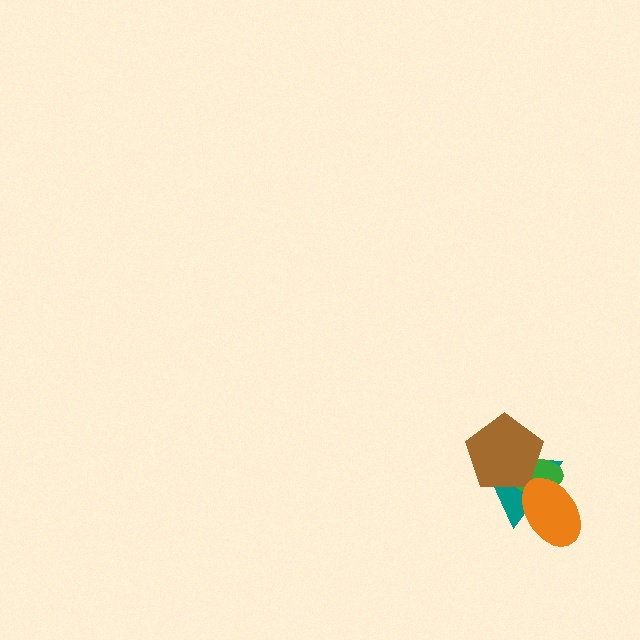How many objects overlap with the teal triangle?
3 objects overlap with the teal triangle.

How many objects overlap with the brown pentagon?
2 objects overlap with the brown pentagon.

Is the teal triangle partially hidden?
Yes, it is partially covered by another shape.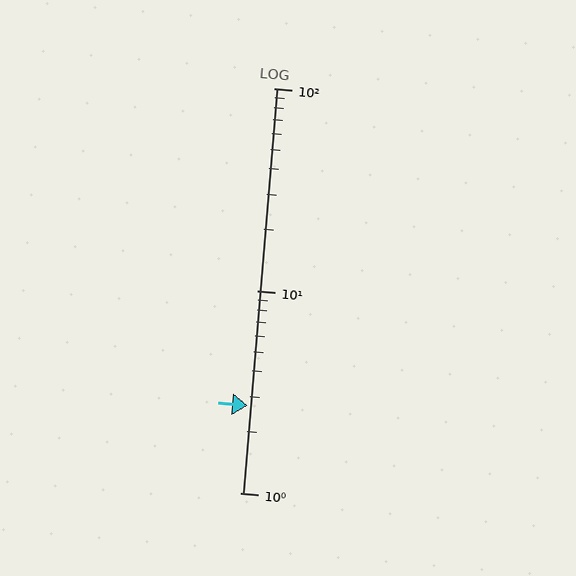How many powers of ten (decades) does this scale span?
The scale spans 2 decades, from 1 to 100.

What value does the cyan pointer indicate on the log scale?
The pointer indicates approximately 2.7.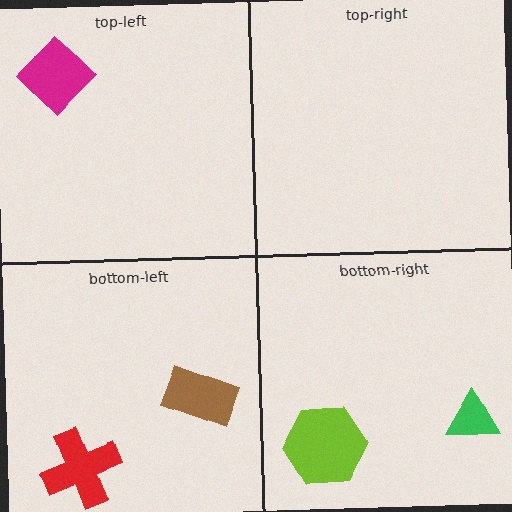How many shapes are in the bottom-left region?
2.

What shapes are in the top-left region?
The magenta diamond.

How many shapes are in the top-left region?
1.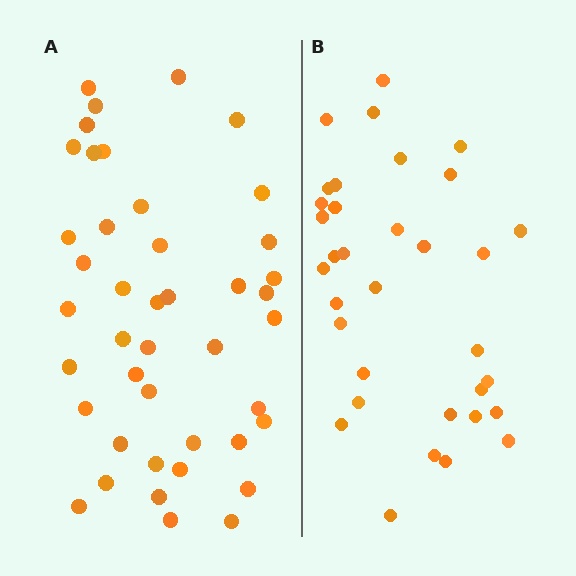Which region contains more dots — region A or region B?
Region A (the left region) has more dots.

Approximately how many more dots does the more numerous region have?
Region A has roughly 8 or so more dots than region B.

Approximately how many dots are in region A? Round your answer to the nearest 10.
About 40 dots. (The exact count is 43, which rounds to 40.)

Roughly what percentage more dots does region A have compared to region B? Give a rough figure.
About 25% more.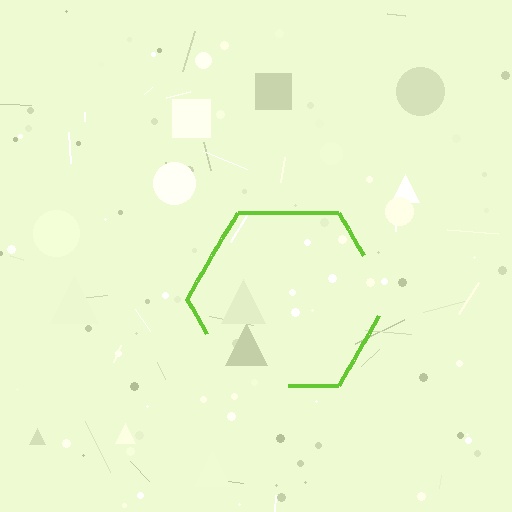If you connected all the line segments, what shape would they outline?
They would outline a hexagon.